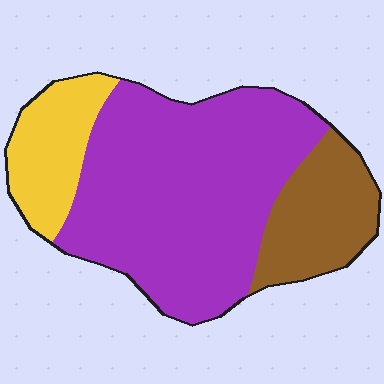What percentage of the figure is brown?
Brown takes up about one fifth (1/5) of the figure.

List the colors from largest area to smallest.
From largest to smallest: purple, brown, yellow.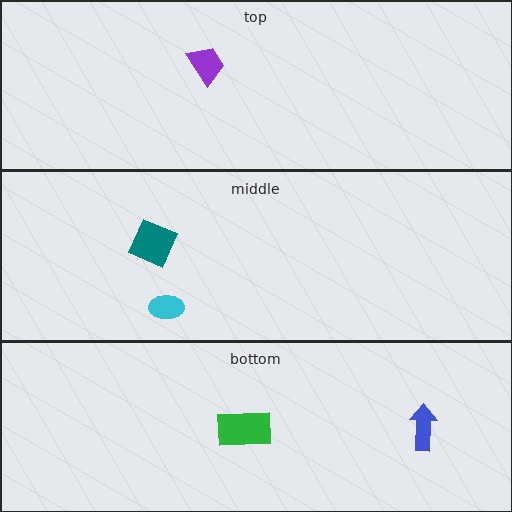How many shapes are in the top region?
1.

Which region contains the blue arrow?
The bottom region.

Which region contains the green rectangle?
The bottom region.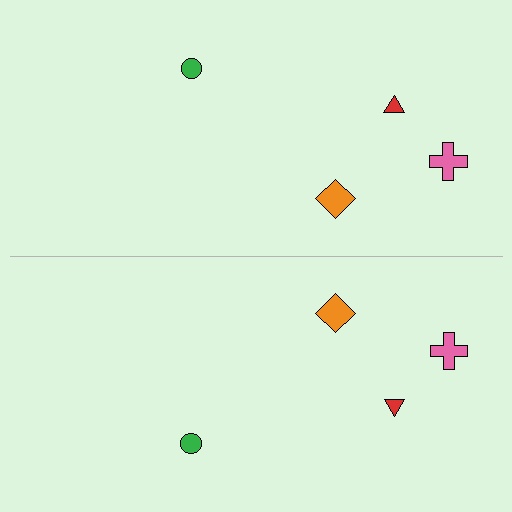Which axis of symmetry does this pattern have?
The pattern has a horizontal axis of symmetry running through the center of the image.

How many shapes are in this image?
There are 8 shapes in this image.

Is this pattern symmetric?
Yes, this pattern has bilateral (reflection) symmetry.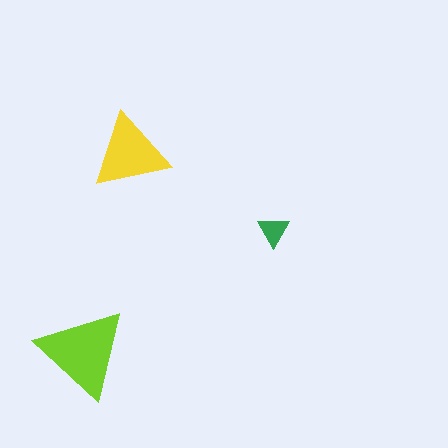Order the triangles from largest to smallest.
the lime one, the yellow one, the green one.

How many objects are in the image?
There are 3 objects in the image.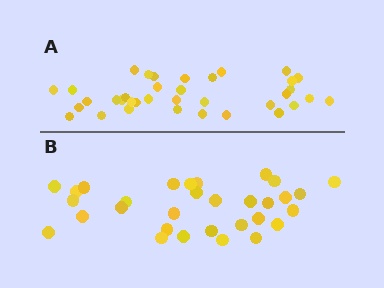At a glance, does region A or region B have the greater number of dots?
Region A (the top region) has more dots.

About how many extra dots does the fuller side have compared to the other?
Region A has about 5 more dots than region B.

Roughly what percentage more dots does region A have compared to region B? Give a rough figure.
About 15% more.